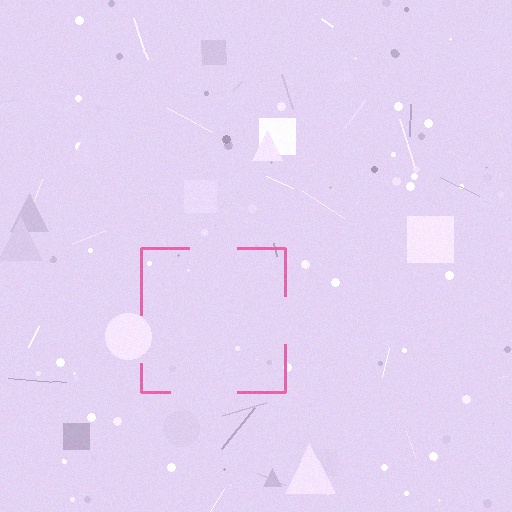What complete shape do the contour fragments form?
The contour fragments form a square.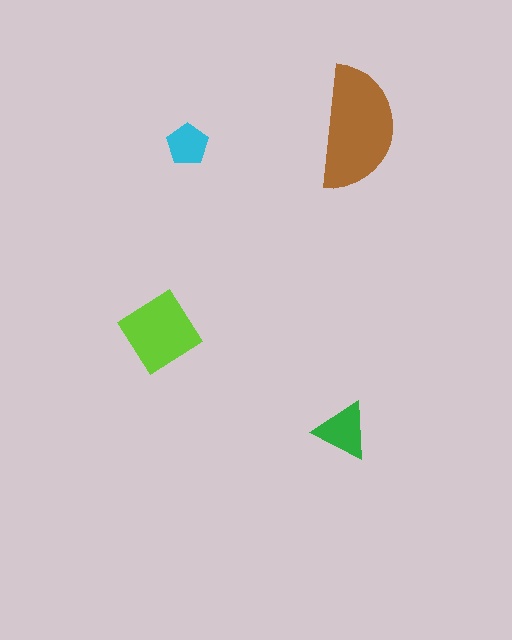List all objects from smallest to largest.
The cyan pentagon, the green triangle, the lime diamond, the brown semicircle.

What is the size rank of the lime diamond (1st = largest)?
2nd.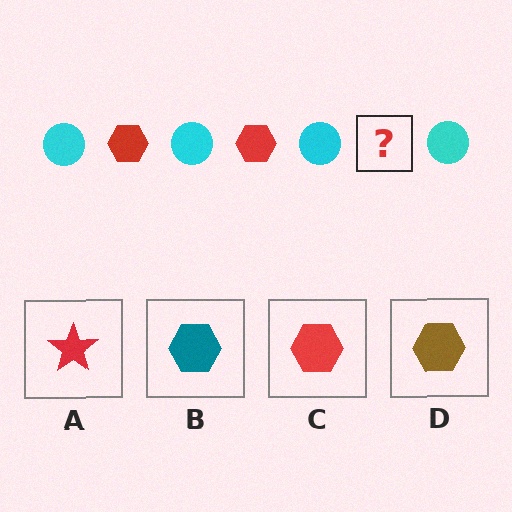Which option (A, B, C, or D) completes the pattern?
C.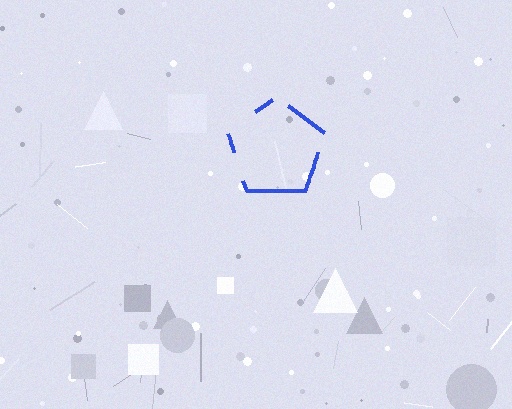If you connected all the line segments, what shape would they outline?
They would outline a pentagon.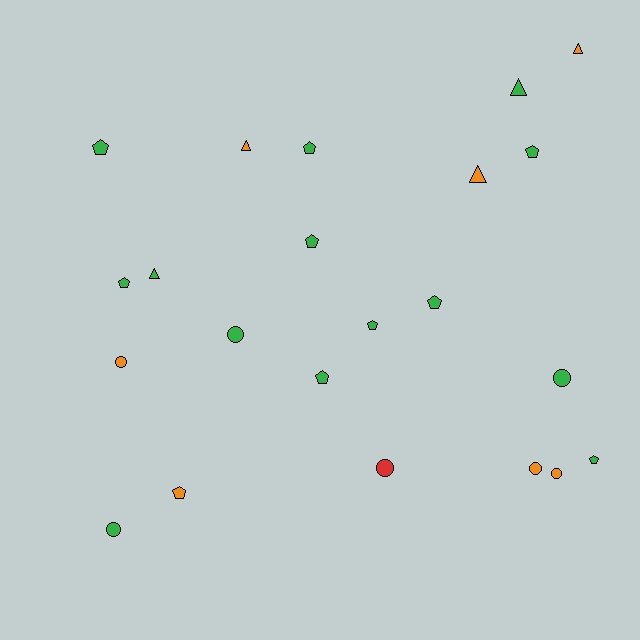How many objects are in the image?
There are 22 objects.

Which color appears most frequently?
Green, with 14 objects.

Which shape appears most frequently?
Pentagon, with 10 objects.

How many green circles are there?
There are 3 green circles.